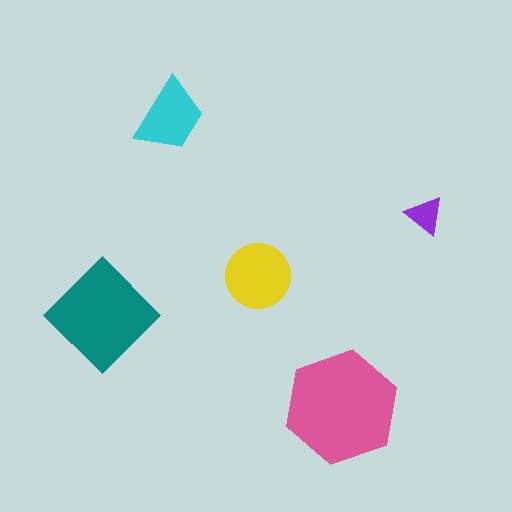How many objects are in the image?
There are 5 objects in the image.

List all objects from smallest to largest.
The purple triangle, the cyan trapezoid, the yellow circle, the teal diamond, the pink hexagon.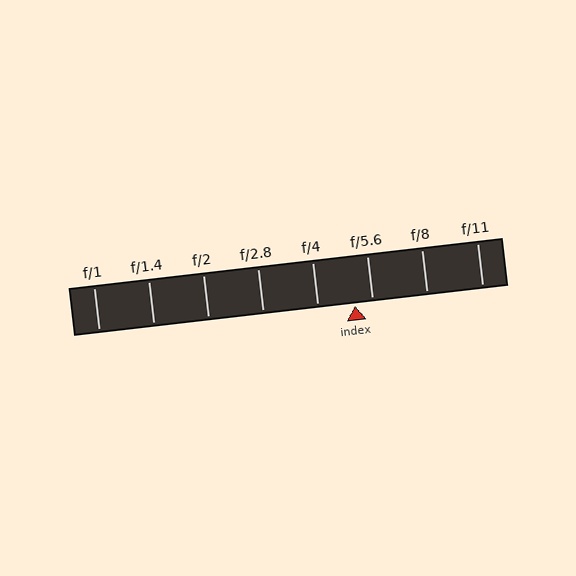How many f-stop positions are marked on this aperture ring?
There are 8 f-stop positions marked.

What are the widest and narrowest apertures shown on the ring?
The widest aperture shown is f/1 and the narrowest is f/11.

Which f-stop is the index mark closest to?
The index mark is closest to f/5.6.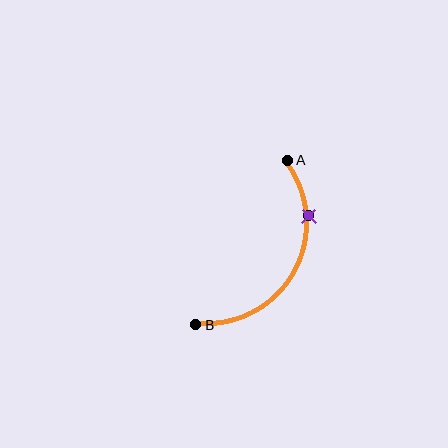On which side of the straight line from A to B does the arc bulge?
The arc bulges to the right of the straight line connecting A and B.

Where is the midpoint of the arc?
The arc midpoint is the point on the curve farthest from the straight line joining A and B. It sits to the right of that line.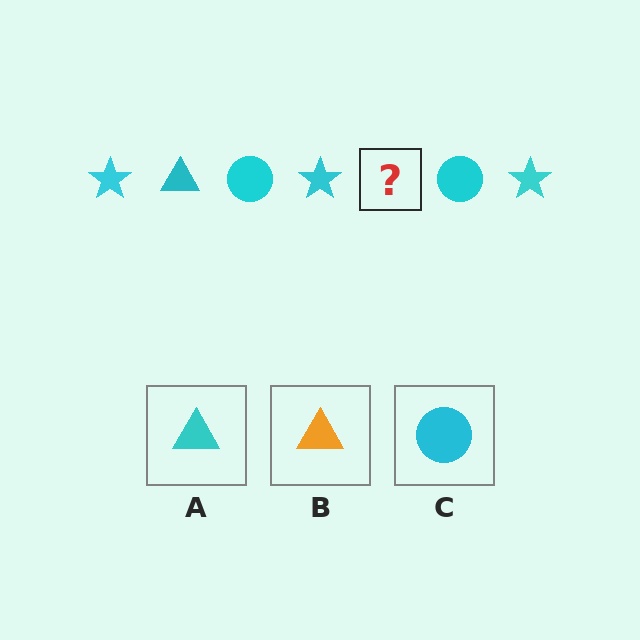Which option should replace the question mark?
Option A.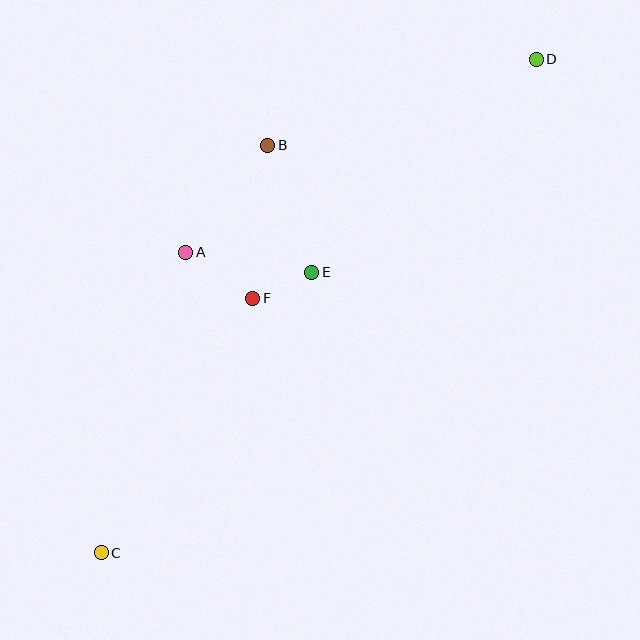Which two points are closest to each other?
Points E and F are closest to each other.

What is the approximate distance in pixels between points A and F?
The distance between A and F is approximately 81 pixels.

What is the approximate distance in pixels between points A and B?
The distance between A and B is approximately 135 pixels.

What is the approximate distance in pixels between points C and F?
The distance between C and F is approximately 296 pixels.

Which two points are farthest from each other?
Points C and D are farthest from each other.